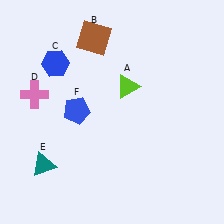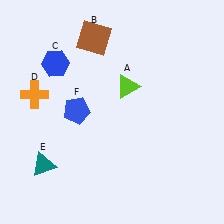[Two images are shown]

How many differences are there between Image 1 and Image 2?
There is 1 difference between the two images.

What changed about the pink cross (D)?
In Image 1, D is pink. In Image 2, it changed to orange.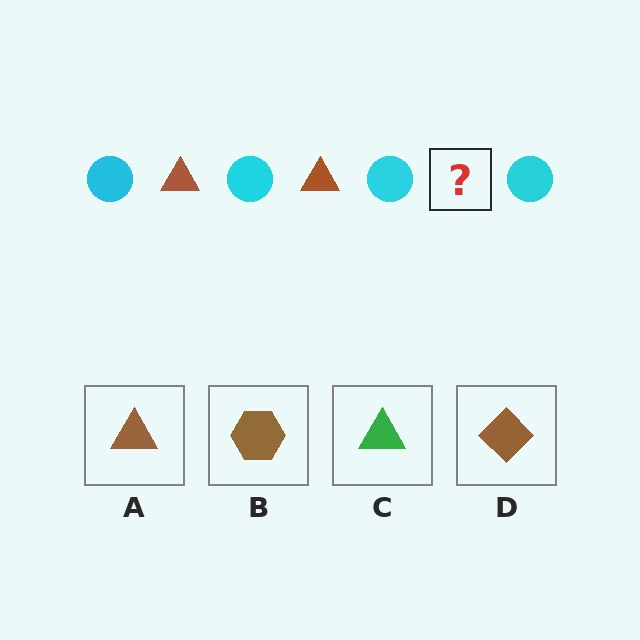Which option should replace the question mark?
Option A.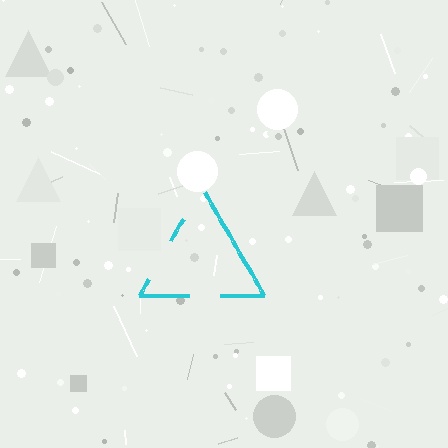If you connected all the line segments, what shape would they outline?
They would outline a triangle.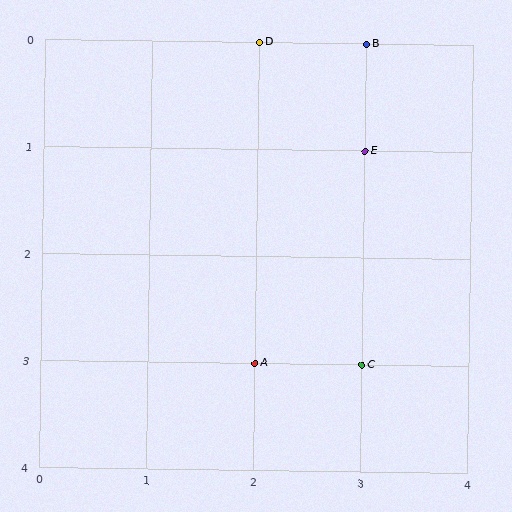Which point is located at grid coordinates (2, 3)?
Point A is at (2, 3).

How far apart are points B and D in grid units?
Points B and D are 1 column apart.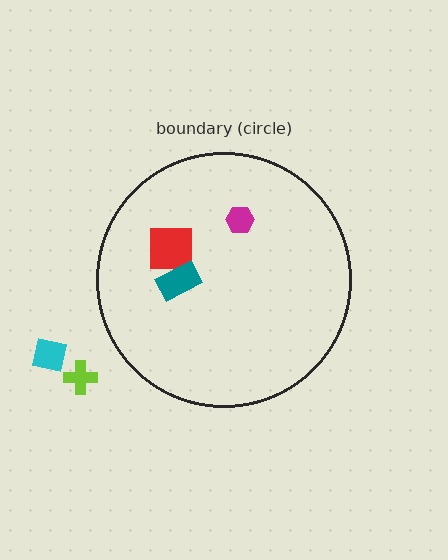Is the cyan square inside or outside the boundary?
Outside.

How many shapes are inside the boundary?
3 inside, 2 outside.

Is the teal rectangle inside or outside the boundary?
Inside.